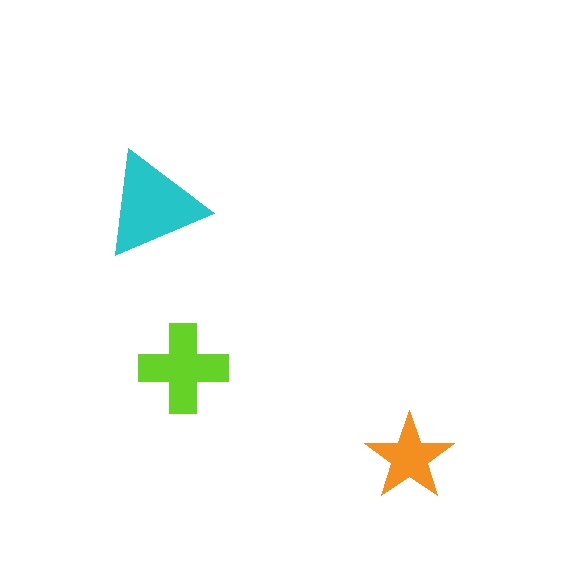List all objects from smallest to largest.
The orange star, the lime cross, the cyan triangle.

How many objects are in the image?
There are 3 objects in the image.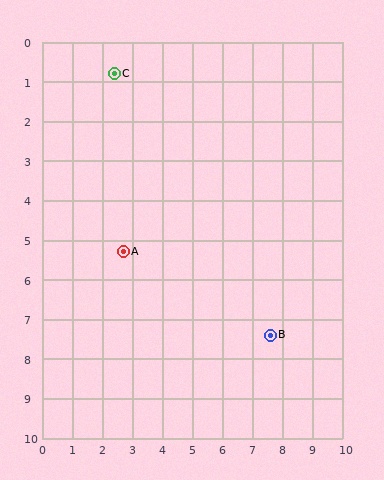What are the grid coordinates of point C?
Point C is at approximately (2.4, 0.8).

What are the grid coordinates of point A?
Point A is at approximately (2.7, 5.3).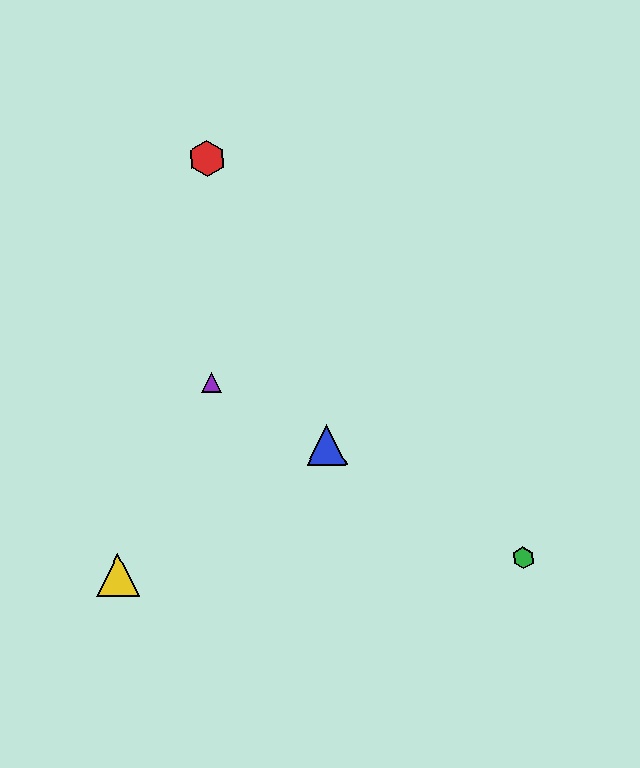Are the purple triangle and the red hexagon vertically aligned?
Yes, both are at x≈212.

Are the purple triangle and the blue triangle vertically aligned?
No, the purple triangle is at x≈212 and the blue triangle is at x≈327.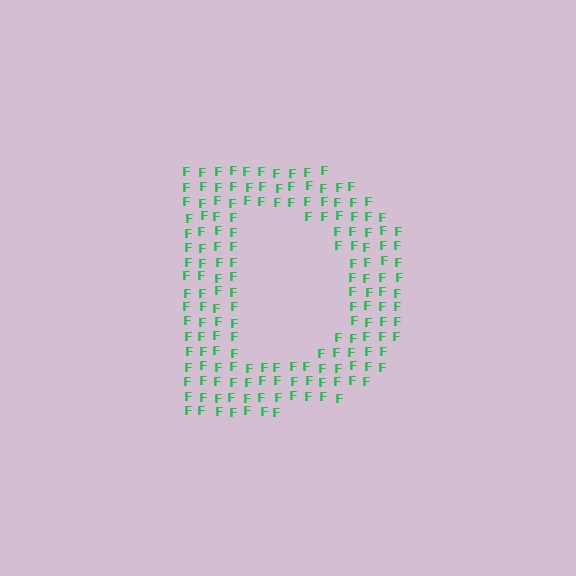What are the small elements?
The small elements are letter F's.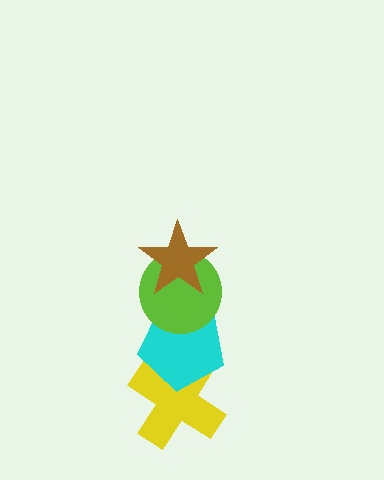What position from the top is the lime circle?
The lime circle is 2nd from the top.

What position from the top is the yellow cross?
The yellow cross is 4th from the top.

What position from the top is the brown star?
The brown star is 1st from the top.